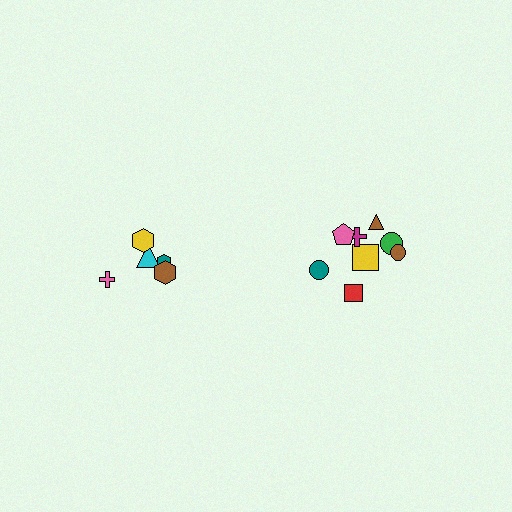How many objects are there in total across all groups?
There are 13 objects.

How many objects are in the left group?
There are 5 objects.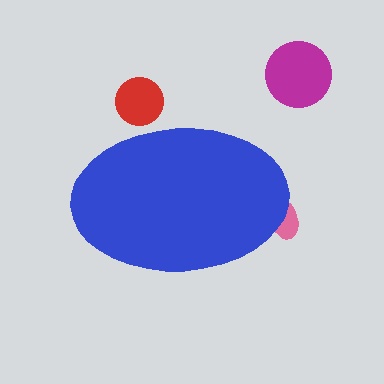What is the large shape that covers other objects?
A blue ellipse.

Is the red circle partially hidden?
Yes, the red circle is partially hidden behind the blue ellipse.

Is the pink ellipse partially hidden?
Yes, the pink ellipse is partially hidden behind the blue ellipse.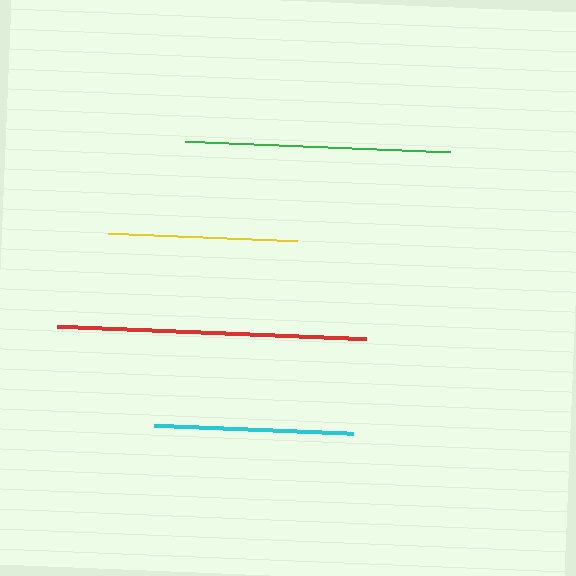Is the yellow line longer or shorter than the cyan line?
The cyan line is longer than the yellow line.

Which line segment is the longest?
The red line is the longest at approximately 309 pixels.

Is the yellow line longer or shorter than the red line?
The red line is longer than the yellow line.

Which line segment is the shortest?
The yellow line is the shortest at approximately 190 pixels.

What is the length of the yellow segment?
The yellow segment is approximately 190 pixels long.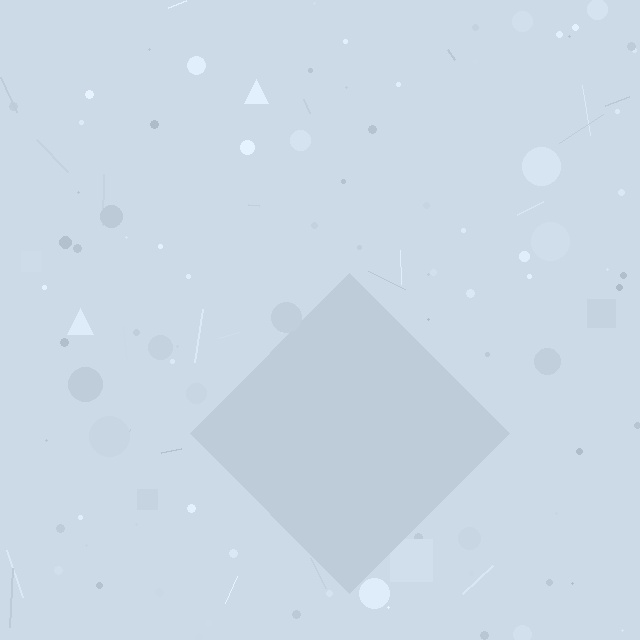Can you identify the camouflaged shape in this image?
The camouflaged shape is a diamond.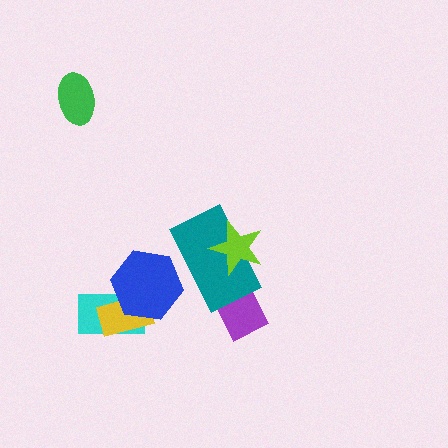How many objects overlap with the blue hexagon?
3 objects overlap with the blue hexagon.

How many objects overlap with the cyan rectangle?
2 objects overlap with the cyan rectangle.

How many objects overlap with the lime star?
1 object overlaps with the lime star.